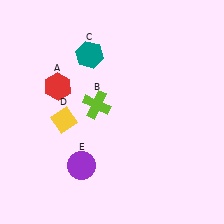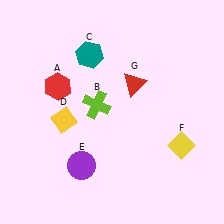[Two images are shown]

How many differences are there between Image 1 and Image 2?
There are 2 differences between the two images.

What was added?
A yellow diamond (F), a red triangle (G) were added in Image 2.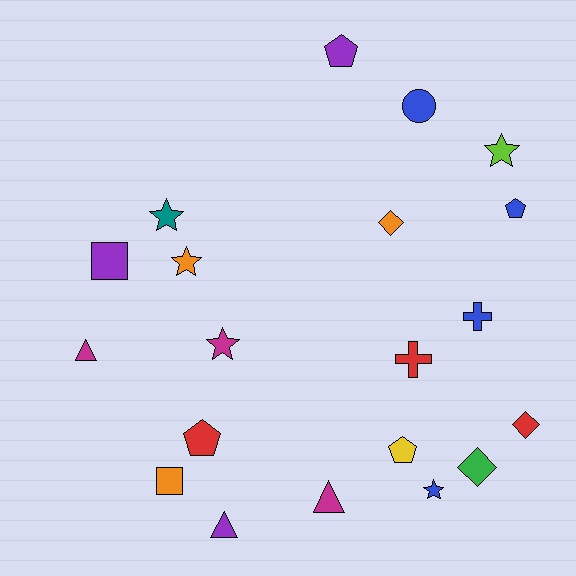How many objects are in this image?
There are 20 objects.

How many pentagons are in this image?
There are 4 pentagons.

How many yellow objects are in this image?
There is 1 yellow object.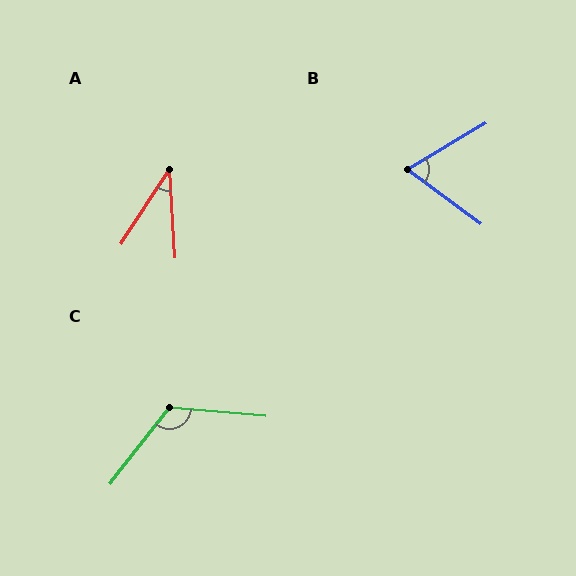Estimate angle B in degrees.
Approximately 67 degrees.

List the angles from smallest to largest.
A (36°), B (67°), C (122°).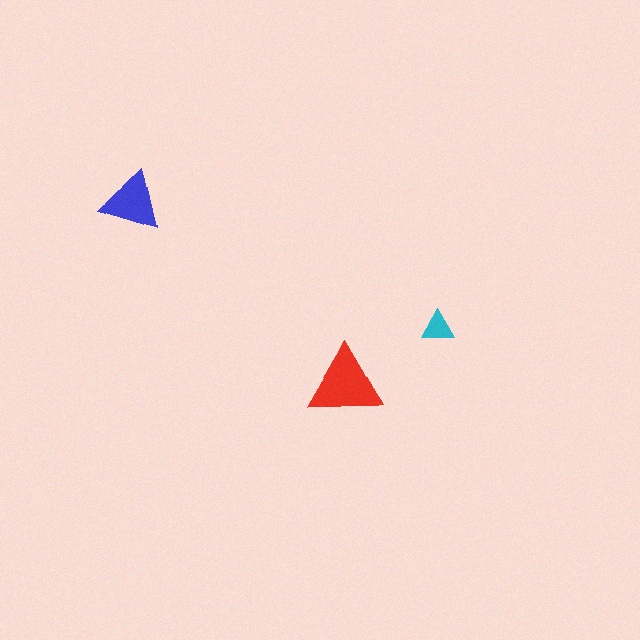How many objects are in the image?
There are 3 objects in the image.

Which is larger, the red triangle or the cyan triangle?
The red one.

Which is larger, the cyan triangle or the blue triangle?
The blue one.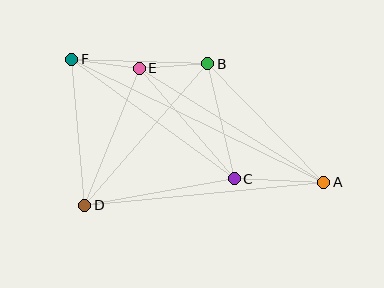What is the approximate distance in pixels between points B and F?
The distance between B and F is approximately 136 pixels.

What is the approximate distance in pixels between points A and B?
The distance between A and B is approximately 166 pixels.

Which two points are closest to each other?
Points E and F are closest to each other.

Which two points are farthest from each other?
Points A and F are farthest from each other.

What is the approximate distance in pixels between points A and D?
The distance between A and D is approximately 240 pixels.